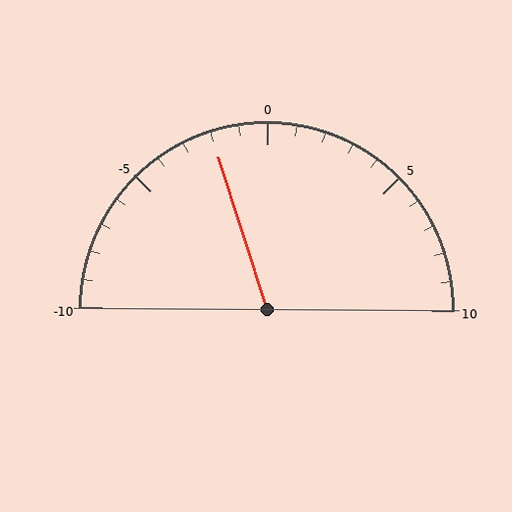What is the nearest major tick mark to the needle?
The nearest major tick mark is 0.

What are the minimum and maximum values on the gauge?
The gauge ranges from -10 to 10.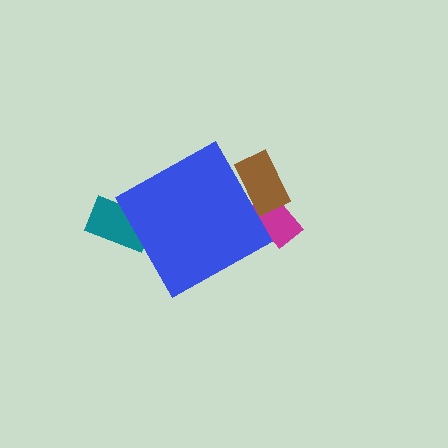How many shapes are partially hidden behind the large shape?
3 shapes are partially hidden.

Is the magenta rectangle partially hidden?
Yes, the magenta rectangle is partially hidden behind the blue diamond.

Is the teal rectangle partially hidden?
Yes, the teal rectangle is partially hidden behind the blue diamond.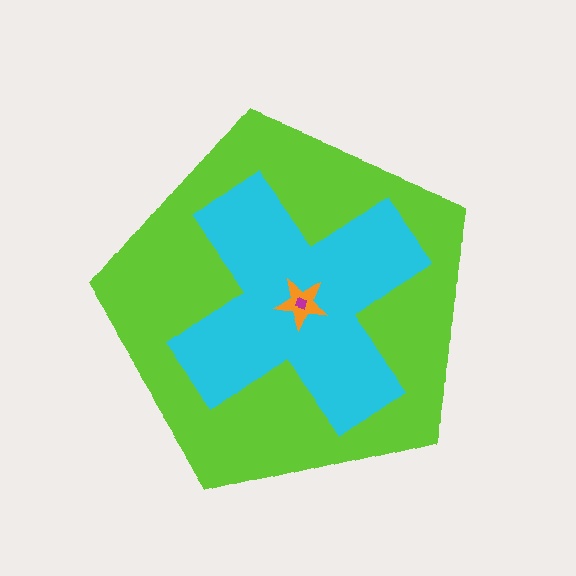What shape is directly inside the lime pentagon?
The cyan cross.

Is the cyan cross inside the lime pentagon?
Yes.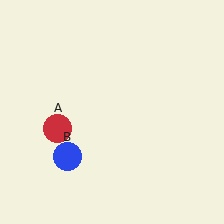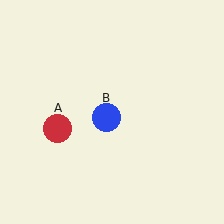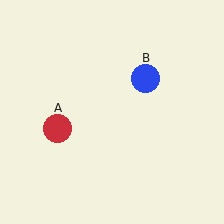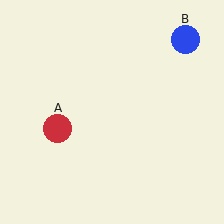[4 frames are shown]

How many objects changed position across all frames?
1 object changed position: blue circle (object B).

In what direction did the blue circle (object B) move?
The blue circle (object B) moved up and to the right.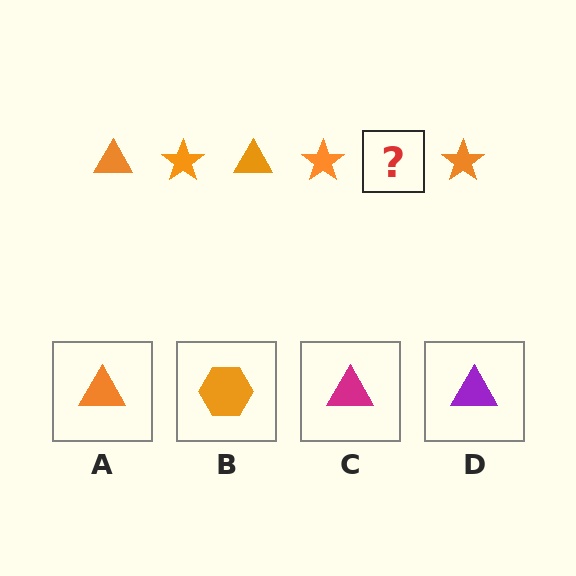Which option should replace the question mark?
Option A.